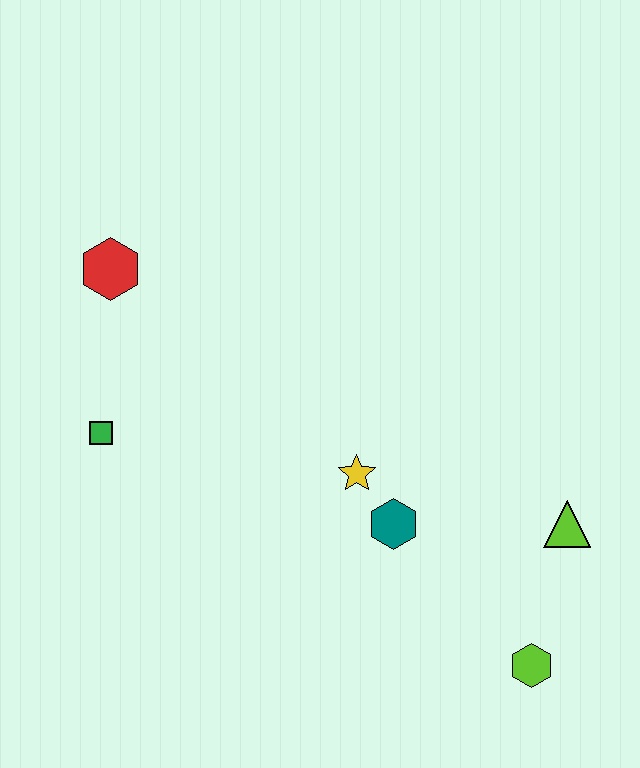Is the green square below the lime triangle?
No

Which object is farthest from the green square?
The lime hexagon is farthest from the green square.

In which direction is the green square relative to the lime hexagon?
The green square is to the left of the lime hexagon.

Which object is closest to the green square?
The red hexagon is closest to the green square.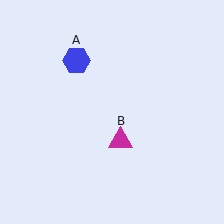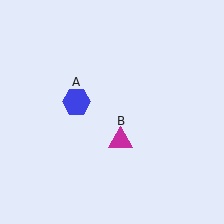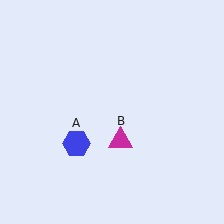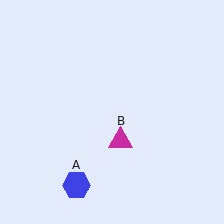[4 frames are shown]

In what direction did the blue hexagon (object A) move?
The blue hexagon (object A) moved down.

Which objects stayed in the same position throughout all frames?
Magenta triangle (object B) remained stationary.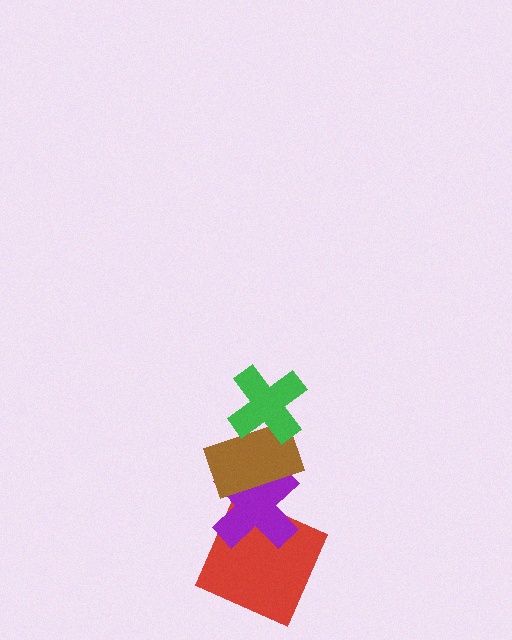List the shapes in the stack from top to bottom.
From top to bottom: the green cross, the brown rectangle, the purple cross, the red square.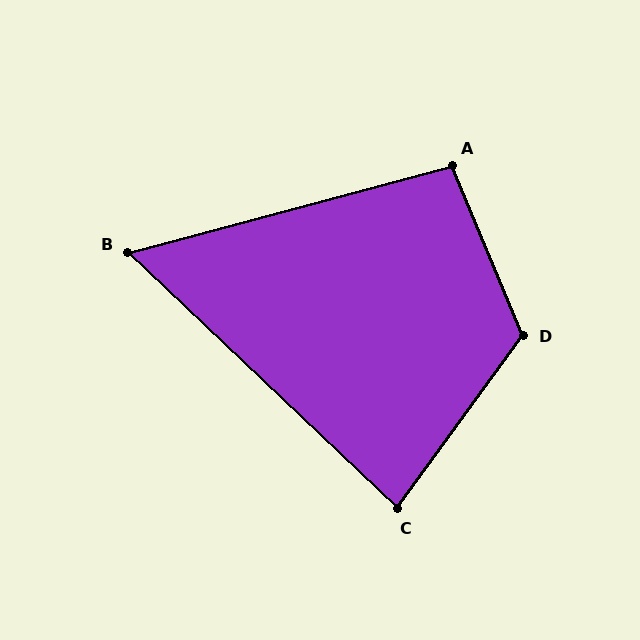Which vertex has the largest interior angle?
D, at approximately 122 degrees.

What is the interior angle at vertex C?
Approximately 83 degrees (acute).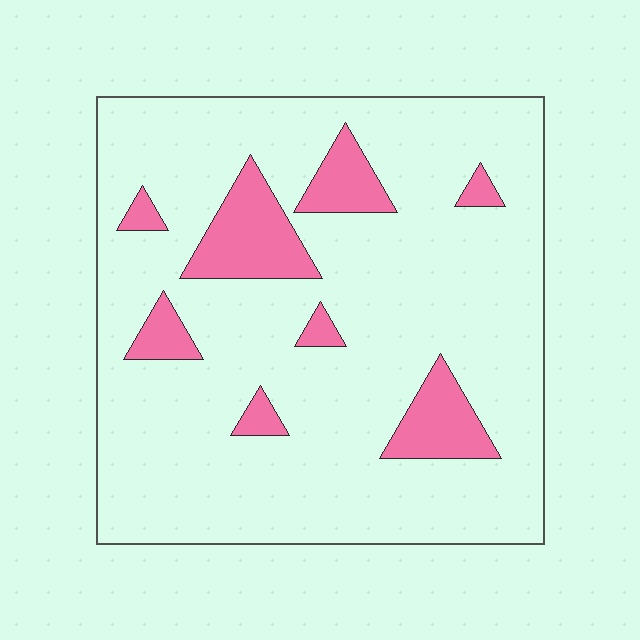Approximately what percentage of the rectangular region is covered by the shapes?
Approximately 15%.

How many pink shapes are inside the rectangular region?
8.